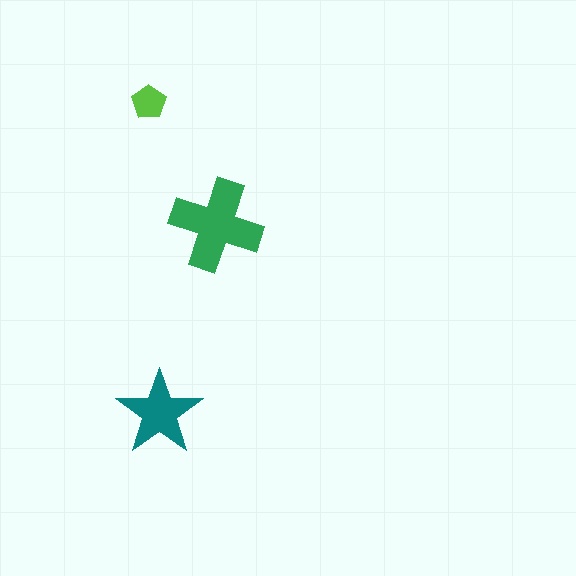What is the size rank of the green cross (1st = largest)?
1st.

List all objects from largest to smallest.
The green cross, the teal star, the lime pentagon.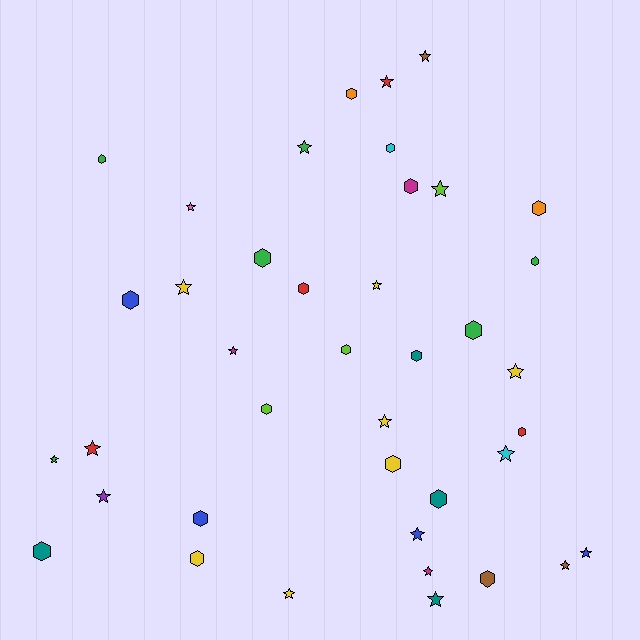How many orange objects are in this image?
There are 2 orange objects.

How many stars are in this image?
There are 20 stars.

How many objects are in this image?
There are 40 objects.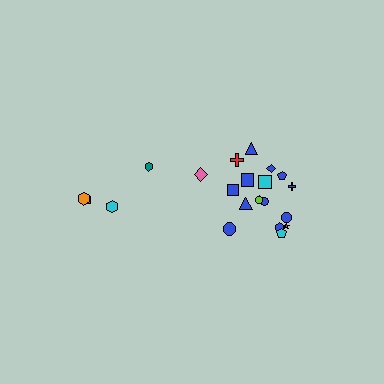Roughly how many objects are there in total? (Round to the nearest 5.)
Roughly 20 objects in total.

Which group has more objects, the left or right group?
The right group.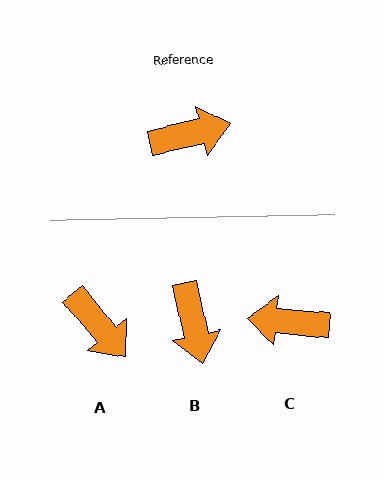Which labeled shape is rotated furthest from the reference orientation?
C, about 162 degrees away.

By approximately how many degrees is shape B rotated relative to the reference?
Approximately 90 degrees clockwise.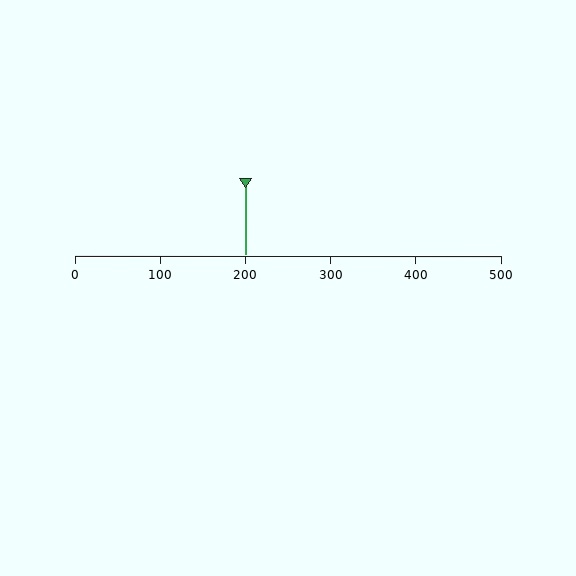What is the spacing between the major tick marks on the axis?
The major ticks are spaced 100 apart.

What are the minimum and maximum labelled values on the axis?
The axis runs from 0 to 500.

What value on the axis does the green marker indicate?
The marker indicates approximately 200.